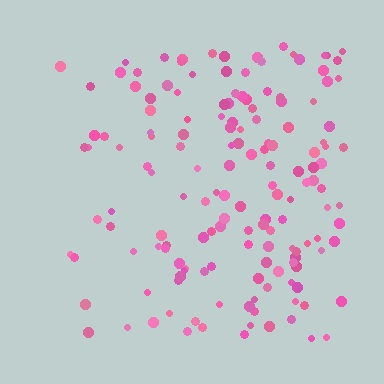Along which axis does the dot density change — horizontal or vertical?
Horizontal.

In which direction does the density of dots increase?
From left to right, with the right side densest.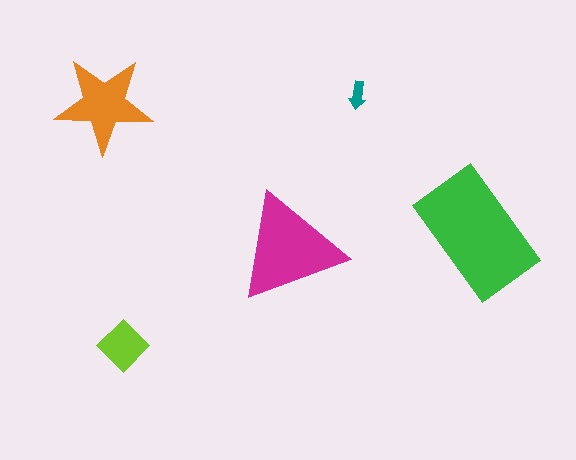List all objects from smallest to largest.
The teal arrow, the lime diamond, the orange star, the magenta triangle, the green rectangle.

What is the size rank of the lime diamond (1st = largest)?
4th.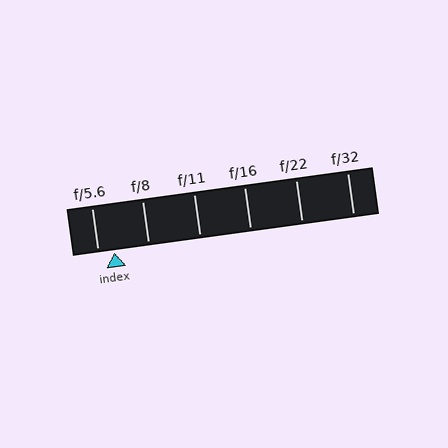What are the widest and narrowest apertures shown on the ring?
The widest aperture shown is f/5.6 and the narrowest is f/32.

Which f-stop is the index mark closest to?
The index mark is closest to f/5.6.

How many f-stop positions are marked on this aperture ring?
There are 6 f-stop positions marked.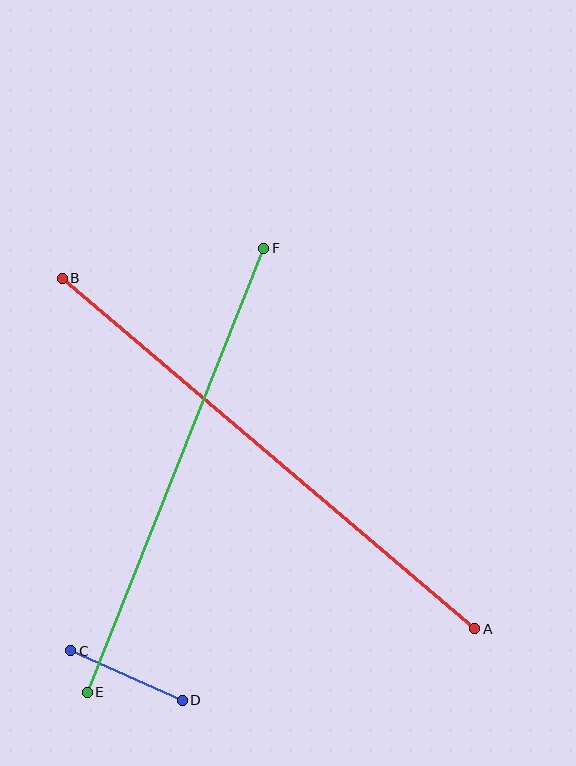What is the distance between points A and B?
The distance is approximately 541 pixels.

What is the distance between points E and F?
The distance is approximately 478 pixels.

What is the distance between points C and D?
The distance is approximately 122 pixels.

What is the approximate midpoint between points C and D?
The midpoint is at approximately (126, 675) pixels.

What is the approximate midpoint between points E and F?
The midpoint is at approximately (175, 470) pixels.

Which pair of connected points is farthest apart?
Points A and B are farthest apart.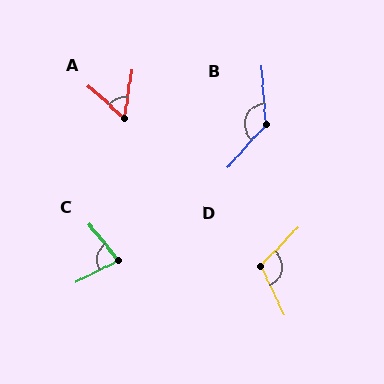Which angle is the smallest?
A, at approximately 56 degrees.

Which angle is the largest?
B, at approximately 135 degrees.